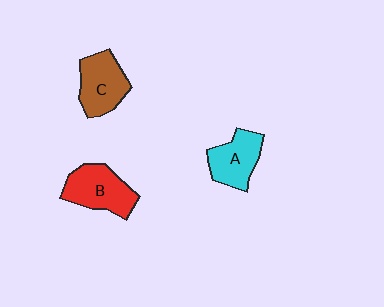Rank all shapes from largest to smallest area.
From largest to smallest: B (red), C (brown), A (cyan).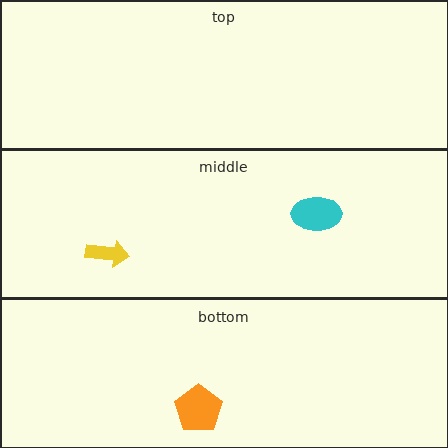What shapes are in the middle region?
The cyan ellipse, the yellow arrow.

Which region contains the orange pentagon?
The bottom region.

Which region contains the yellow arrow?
The middle region.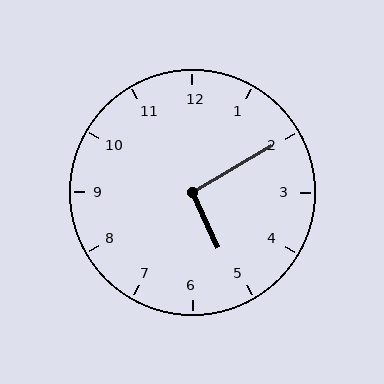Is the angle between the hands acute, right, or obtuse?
It is right.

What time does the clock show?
5:10.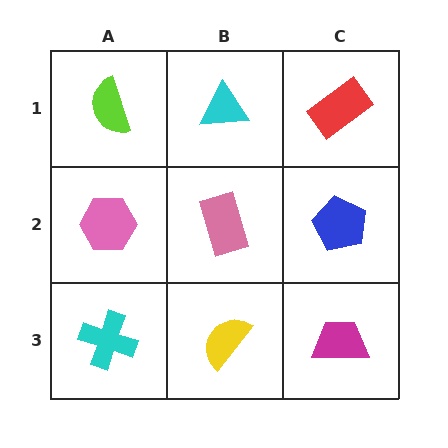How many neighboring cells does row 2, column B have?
4.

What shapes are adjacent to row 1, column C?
A blue pentagon (row 2, column C), a cyan triangle (row 1, column B).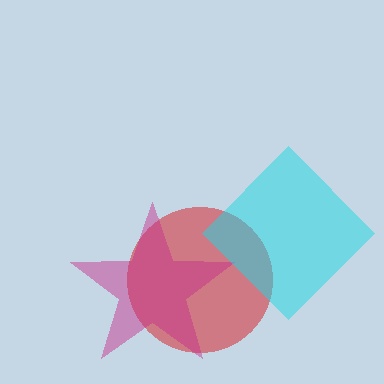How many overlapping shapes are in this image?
There are 3 overlapping shapes in the image.